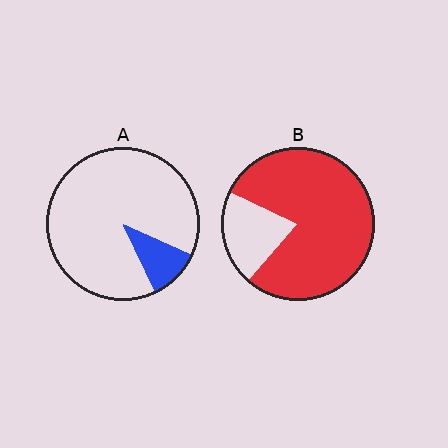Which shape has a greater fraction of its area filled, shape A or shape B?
Shape B.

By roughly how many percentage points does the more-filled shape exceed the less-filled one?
By roughly 70 percentage points (B over A).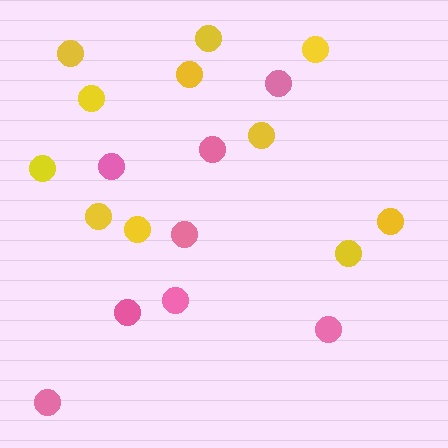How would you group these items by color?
There are 2 groups: one group of pink circles (8) and one group of yellow circles (11).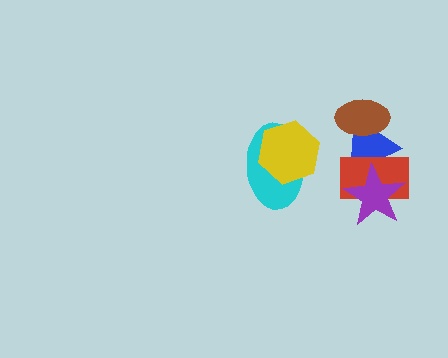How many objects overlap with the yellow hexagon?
1 object overlaps with the yellow hexagon.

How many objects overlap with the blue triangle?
3 objects overlap with the blue triangle.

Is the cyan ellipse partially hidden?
Yes, it is partially covered by another shape.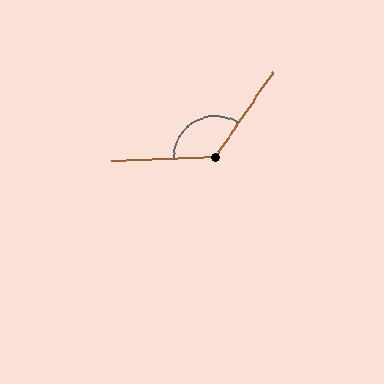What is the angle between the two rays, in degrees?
Approximately 126 degrees.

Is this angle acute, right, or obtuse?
It is obtuse.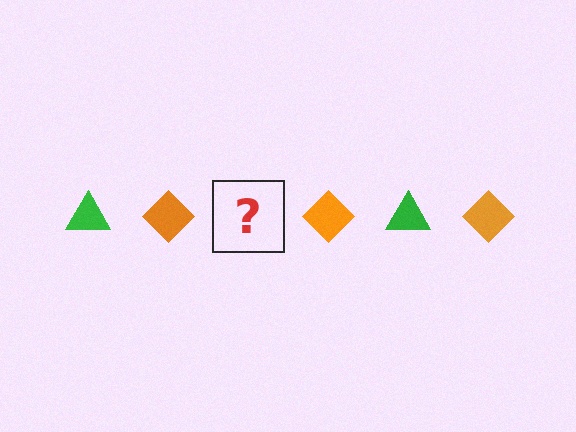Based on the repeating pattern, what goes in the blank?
The blank should be a green triangle.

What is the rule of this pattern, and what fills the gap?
The rule is that the pattern alternates between green triangle and orange diamond. The gap should be filled with a green triangle.